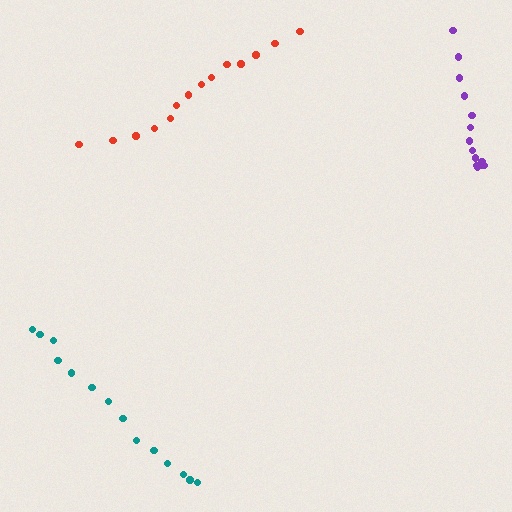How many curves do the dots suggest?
There are 3 distinct paths.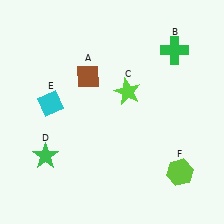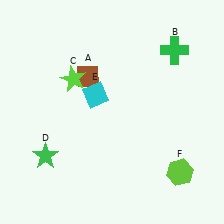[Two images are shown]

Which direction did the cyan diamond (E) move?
The cyan diamond (E) moved right.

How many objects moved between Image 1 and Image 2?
2 objects moved between the two images.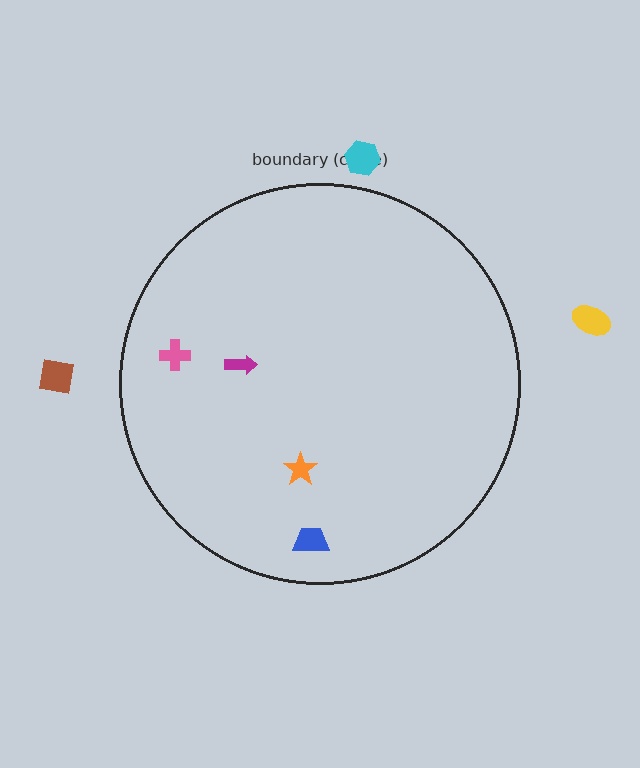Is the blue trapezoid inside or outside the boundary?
Inside.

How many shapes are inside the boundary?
4 inside, 3 outside.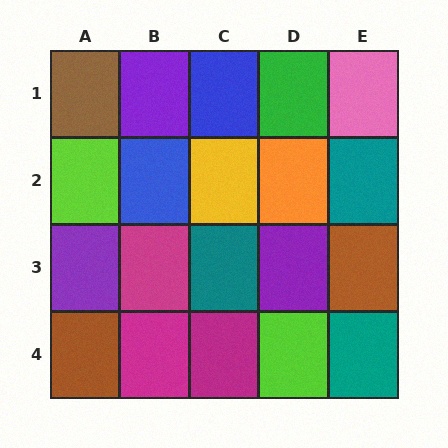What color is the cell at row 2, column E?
Teal.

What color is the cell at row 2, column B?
Blue.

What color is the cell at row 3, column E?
Brown.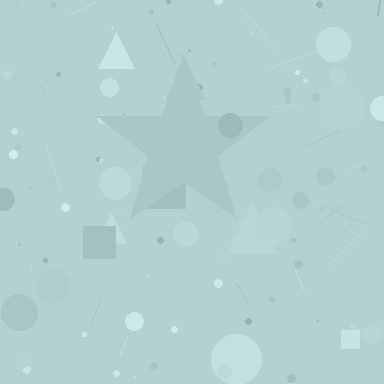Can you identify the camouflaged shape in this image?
The camouflaged shape is a star.